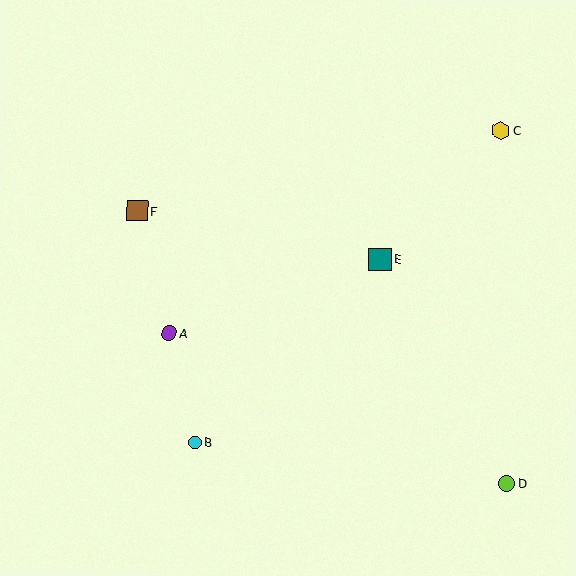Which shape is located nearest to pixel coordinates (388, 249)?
The teal square (labeled E) at (380, 259) is nearest to that location.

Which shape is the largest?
The teal square (labeled E) is the largest.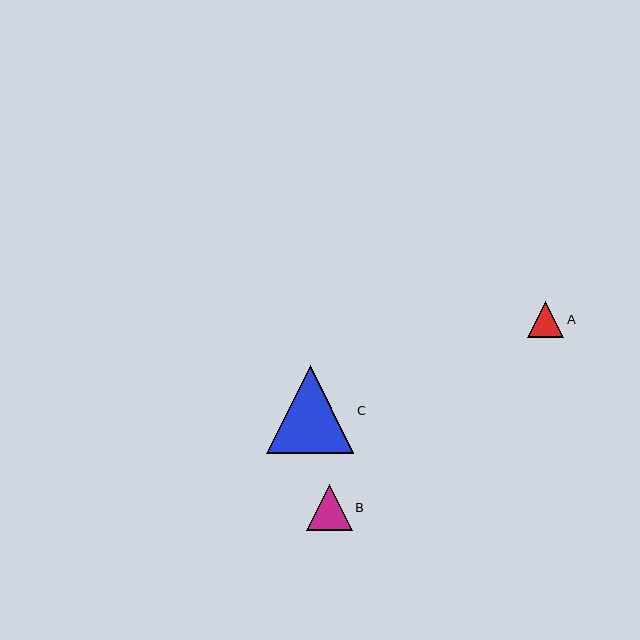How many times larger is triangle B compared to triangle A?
Triangle B is approximately 1.3 times the size of triangle A.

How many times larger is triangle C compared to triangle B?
Triangle C is approximately 1.9 times the size of triangle B.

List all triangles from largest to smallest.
From largest to smallest: C, B, A.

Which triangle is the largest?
Triangle C is the largest with a size of approximately 87 pixels.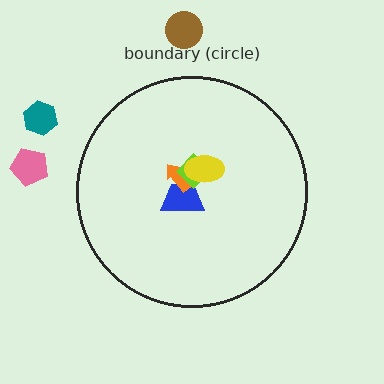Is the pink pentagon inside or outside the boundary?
Outside.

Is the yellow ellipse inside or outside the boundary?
Inside.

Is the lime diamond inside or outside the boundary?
Inside.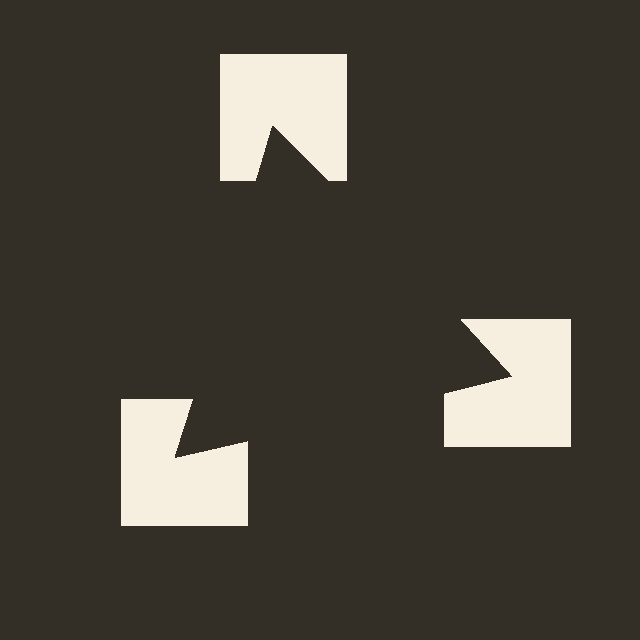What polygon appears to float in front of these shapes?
An illusory triangle — its edges are inferred from the aligned wedge cuts in the notched squares, not physically drawn.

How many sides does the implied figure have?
3 sides.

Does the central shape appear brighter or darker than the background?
It typically appears slightly darker than the background, even though no actual brightness change is drawn.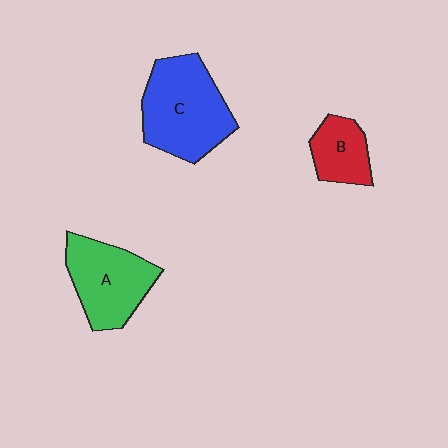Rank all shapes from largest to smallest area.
From largest to smallest: C (blue), A (green), B (red).